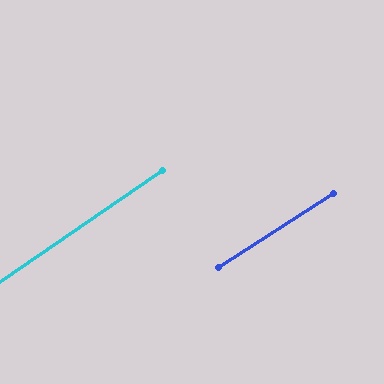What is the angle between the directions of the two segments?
Approximately 1 degree.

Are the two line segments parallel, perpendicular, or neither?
Parallel — their directions differ by only 1.3°.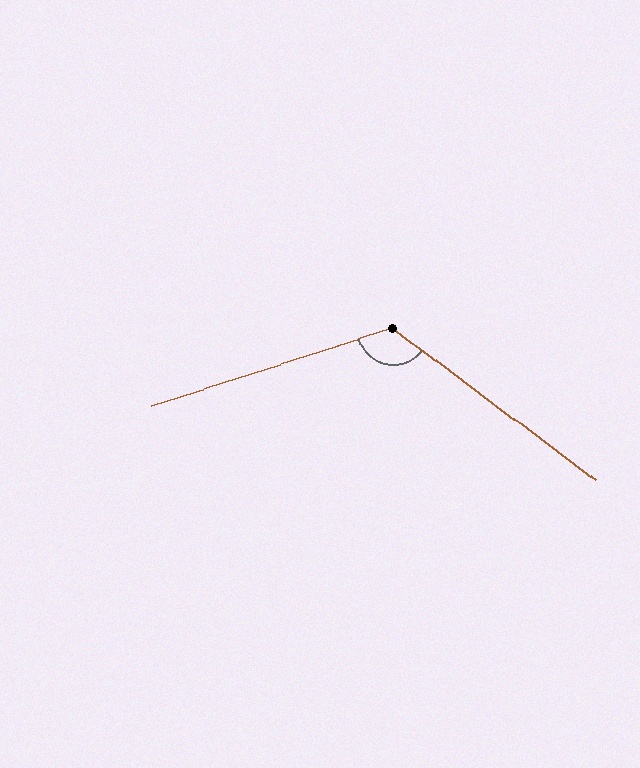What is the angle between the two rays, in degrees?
Approximately 125 degrees.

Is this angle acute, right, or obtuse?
It is obtuse.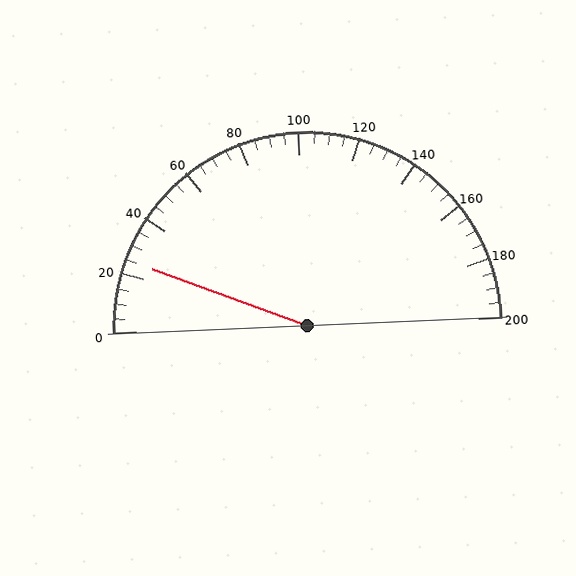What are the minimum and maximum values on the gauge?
The gauge ranges from 0 to 200.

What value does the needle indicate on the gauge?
The needle indicates approximately 25.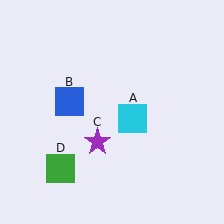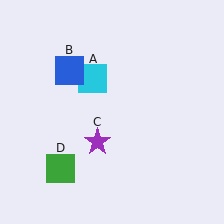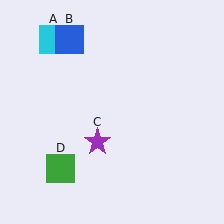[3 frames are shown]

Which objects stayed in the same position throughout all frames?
Purple star (object C) and green square (object D) remained stationary.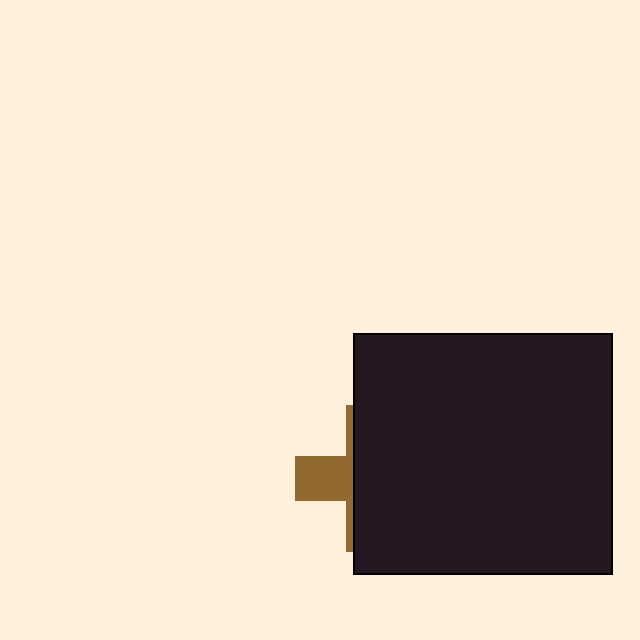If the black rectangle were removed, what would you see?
You would see the complete brown cross.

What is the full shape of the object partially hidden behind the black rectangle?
The partially hidden object is a brown cross.